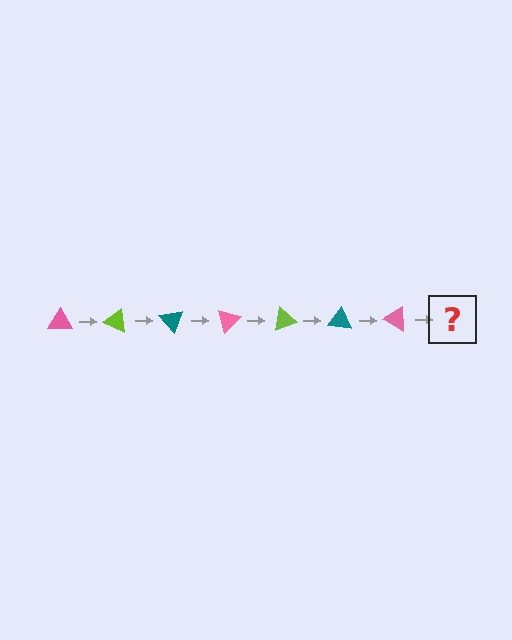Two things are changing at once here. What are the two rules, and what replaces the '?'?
The two rules are that it rotates 25 degrees each step and the color cycles through pink, lime, and teal. The '?' should be a lime triangle, rotated 175 degrees from the start.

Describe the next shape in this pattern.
It should be a lime triangle, rotated 175 degrees from the start.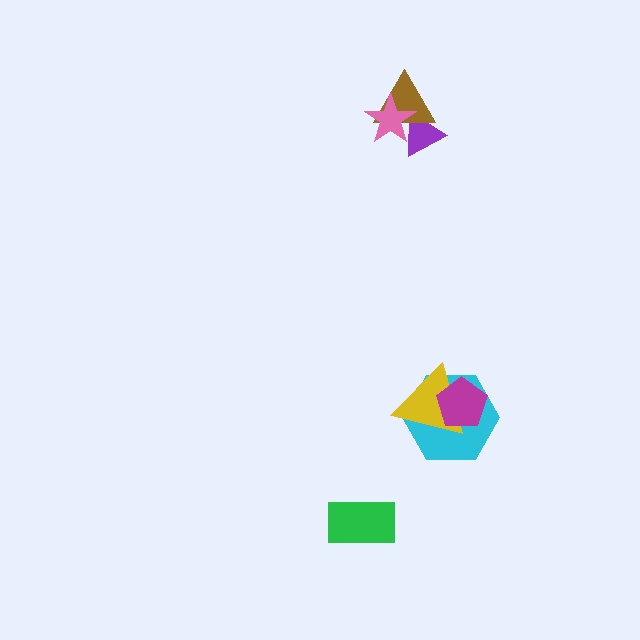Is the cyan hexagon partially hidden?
Yes, it is partially covered by another shape.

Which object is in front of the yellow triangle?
The magenta pentagon is in front of the yellow triangle.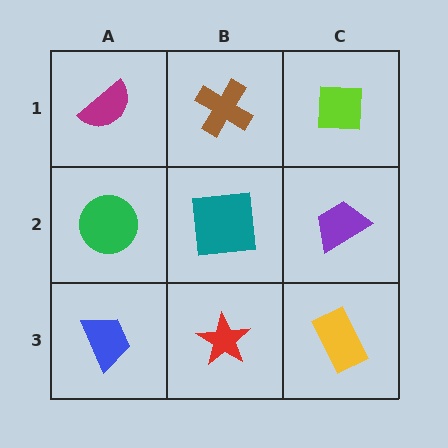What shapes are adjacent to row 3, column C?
A purple trapezoid (row 2, column C), a red star (row 3, column B).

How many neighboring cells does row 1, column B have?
3.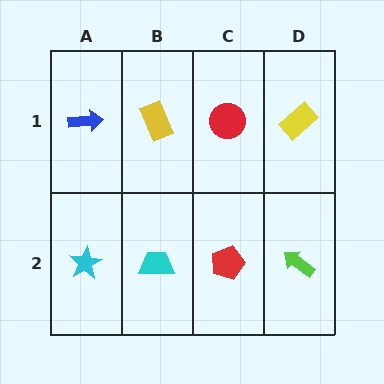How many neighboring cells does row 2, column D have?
2.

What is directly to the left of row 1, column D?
A red circle.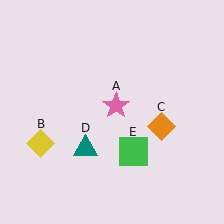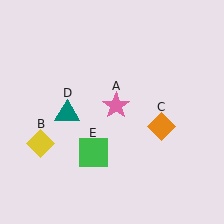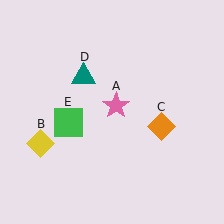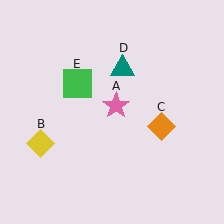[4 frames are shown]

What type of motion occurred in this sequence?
The teal triangle (object D), green square (object E) rotated clockwise around the center of the scene.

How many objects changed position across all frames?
2 objects changed position: teal triangle (object D), green square (object E).